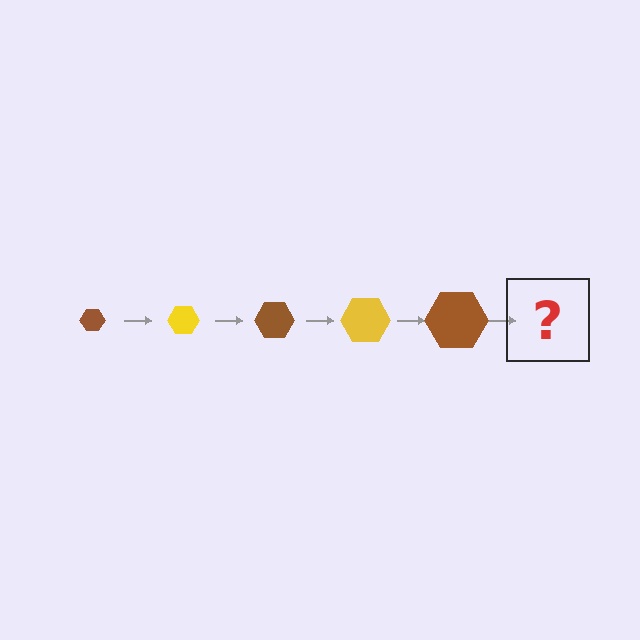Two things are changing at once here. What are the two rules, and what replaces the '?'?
The two rules are that the hexagon grows larger each step and the color cycles through brown and yellow. The '?' should be a yellow hexagon, larger than the previous one.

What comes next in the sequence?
The next element should be a yellow hexagon, larger than the previous one.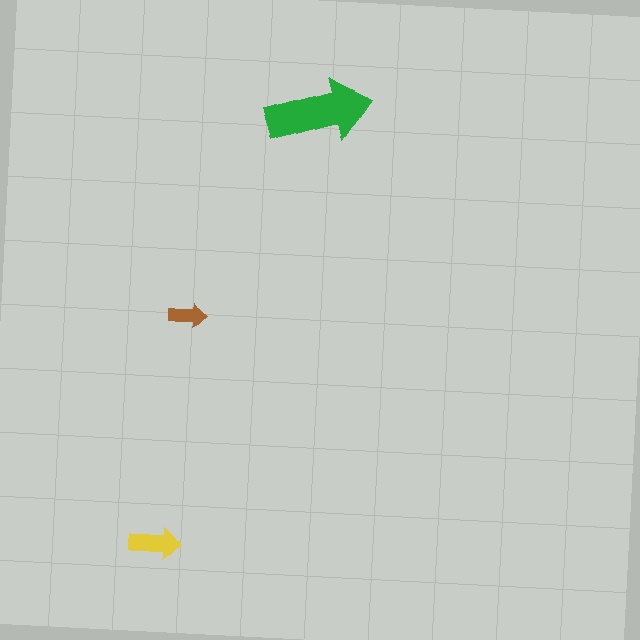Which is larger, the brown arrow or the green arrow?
The green one.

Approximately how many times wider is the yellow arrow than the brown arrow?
About 1.5 times wider.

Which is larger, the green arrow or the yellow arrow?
The green one.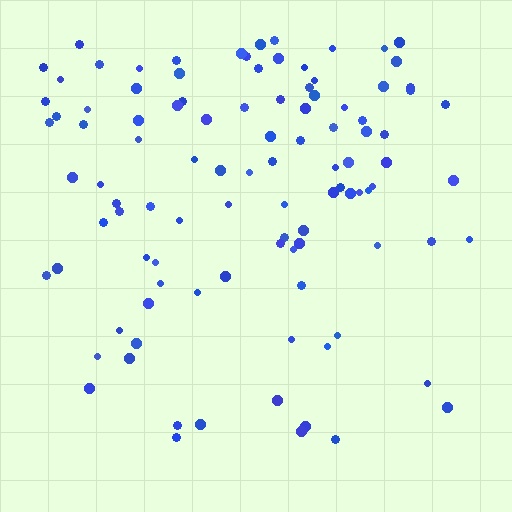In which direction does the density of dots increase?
From bottom to top, with the top side densest.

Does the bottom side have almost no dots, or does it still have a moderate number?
Still a moderate number, just noticeably fewer than the top.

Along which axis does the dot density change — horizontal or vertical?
Vertical.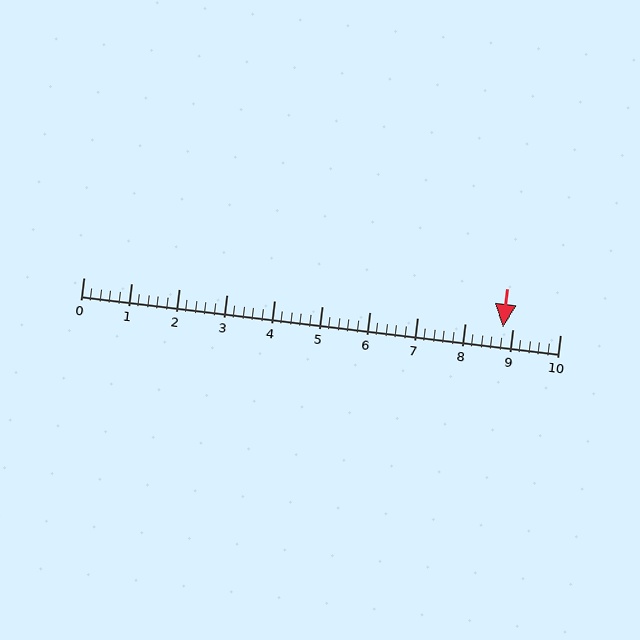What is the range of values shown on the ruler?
The ruler shows values from 0 to 10.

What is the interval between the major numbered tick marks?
The major tick marks are spaced 1 units apart.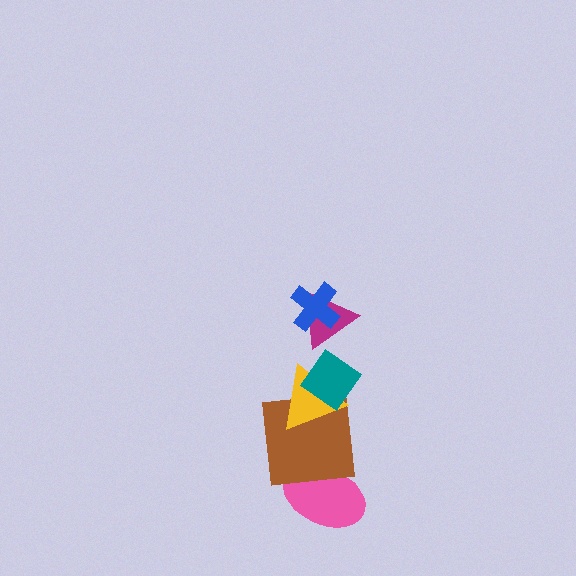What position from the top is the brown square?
The brown square is 5th from the top.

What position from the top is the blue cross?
The blue cross is 1st from the top.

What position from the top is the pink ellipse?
The pink ellipse is 6th from the top.